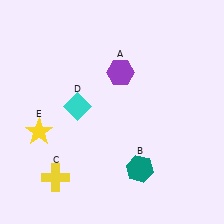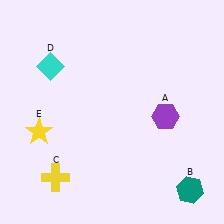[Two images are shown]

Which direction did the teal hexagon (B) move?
The teal hexagon (B) moved right.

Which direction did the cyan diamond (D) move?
The cyan diamond (D) moved up.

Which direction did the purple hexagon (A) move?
The purple hexagon (A) moved right.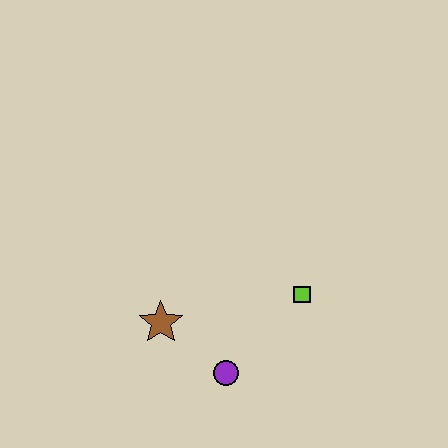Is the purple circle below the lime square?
Yes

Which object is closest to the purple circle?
The brown star is closest to the purple circle.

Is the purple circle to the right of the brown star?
Yes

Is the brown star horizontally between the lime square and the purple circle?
No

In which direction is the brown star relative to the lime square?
The brown star is to the left of the lime square.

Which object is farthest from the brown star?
The lime square is farthest from the brown star.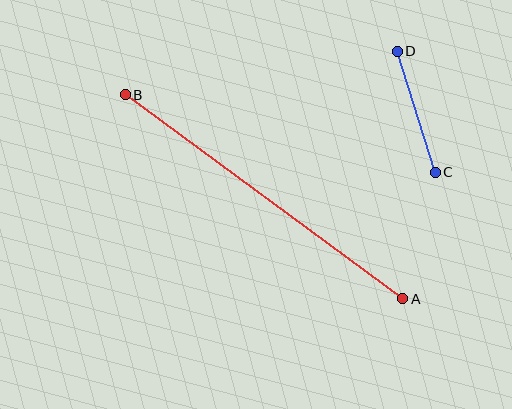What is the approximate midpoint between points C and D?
The midpoint is at approximately (416, 112) pixels.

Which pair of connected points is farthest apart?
Points A and B are farthest apart.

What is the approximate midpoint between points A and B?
The midpoint is at approximately (264, 197) pixels.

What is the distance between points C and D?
The distance is approximately 127 pixels.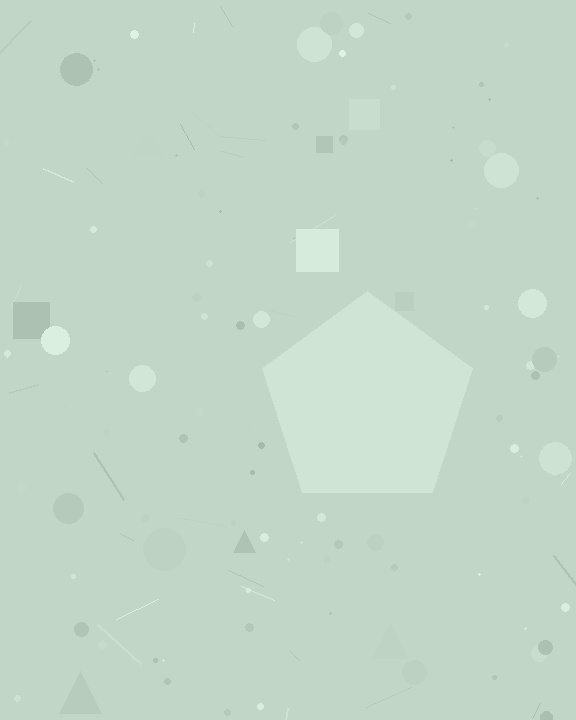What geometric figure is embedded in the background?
A pentagon is embedded in the background.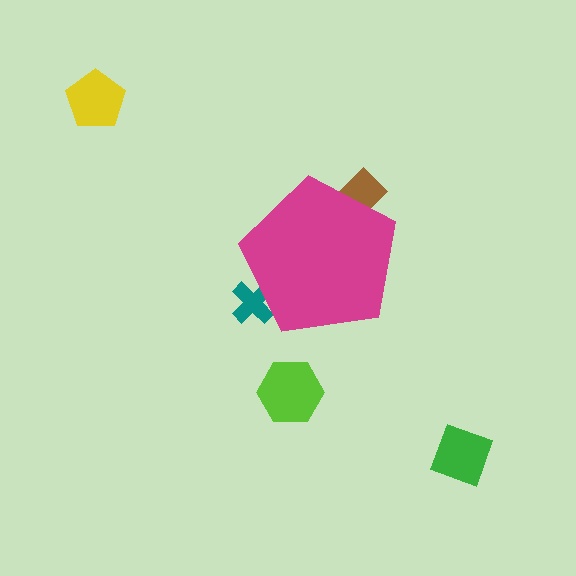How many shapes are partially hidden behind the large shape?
2 shapes are partially hidden.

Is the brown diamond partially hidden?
Yes, the brown diamond is partially hidden behind the magenta pentagon.